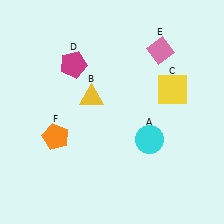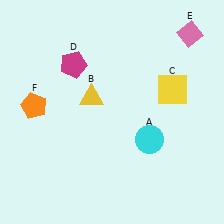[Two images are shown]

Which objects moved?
The objects that moved are: the pink diamond (E), the orange pentagon (F).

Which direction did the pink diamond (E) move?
The pink diamond (E) moved right.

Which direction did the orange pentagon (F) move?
The orange pentagon (F) moved up.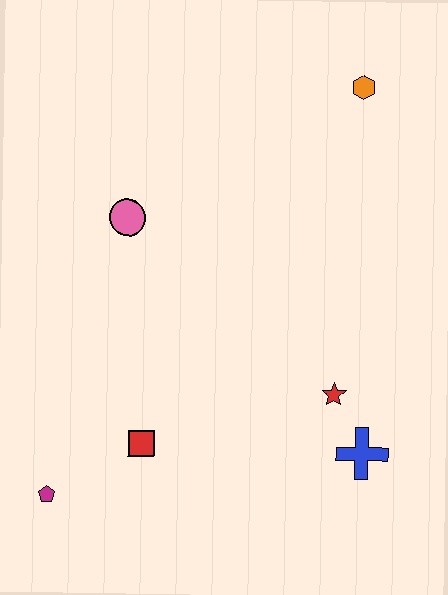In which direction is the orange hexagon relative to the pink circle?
The orange hexagon is to the right of the pink circle.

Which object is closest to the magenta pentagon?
The red square is closest to the magenta pentagon.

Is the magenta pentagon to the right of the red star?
No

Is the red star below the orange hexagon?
Yes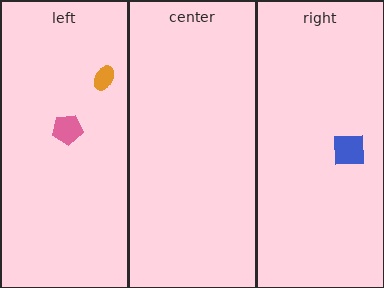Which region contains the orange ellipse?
The left region.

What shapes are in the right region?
The blue square.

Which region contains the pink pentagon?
The left region.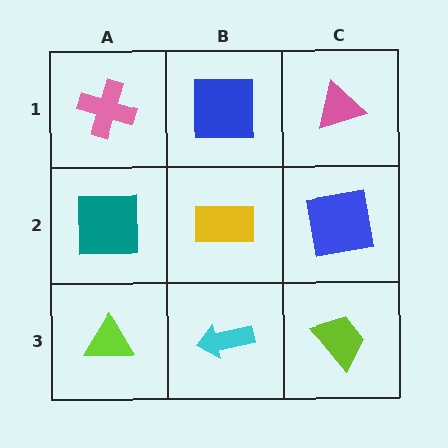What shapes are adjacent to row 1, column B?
A yellow rectangle (row 2, column B), a pink cross (row 1, column A), a pink triangle (row 1, column C).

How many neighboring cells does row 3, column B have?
3.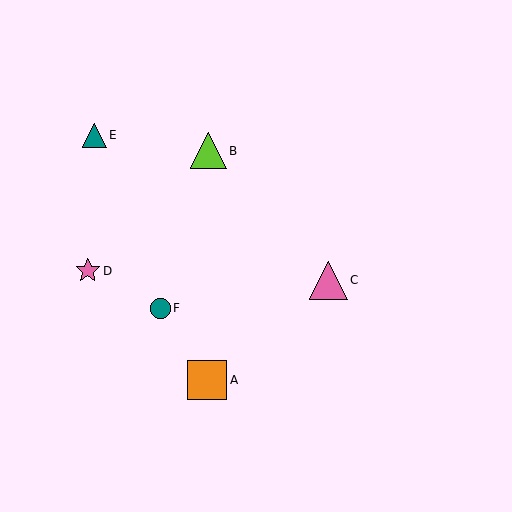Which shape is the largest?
The orange square (labeled A) is the largest.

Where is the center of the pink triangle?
The center of the pink triangle is at (328, 280).